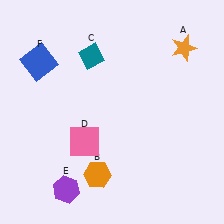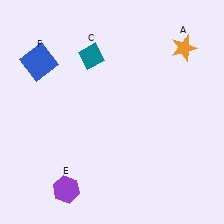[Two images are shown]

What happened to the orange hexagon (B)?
The orange hexagon (B) was removed in Image 2. It was in the bottom-left area of Image 1.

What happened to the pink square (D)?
The pink square (D) was removed in Image 2. It was in the bottom-left area of Image 1.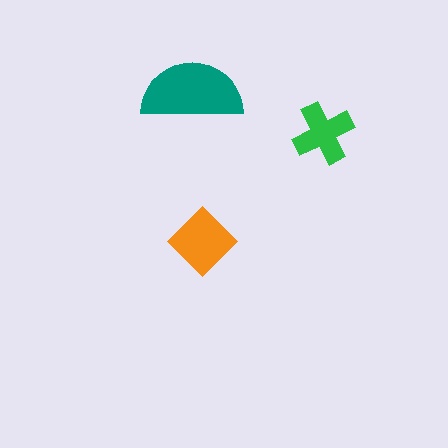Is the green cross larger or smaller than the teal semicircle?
Smaller.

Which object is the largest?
The teal semicircle.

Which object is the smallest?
The green cross.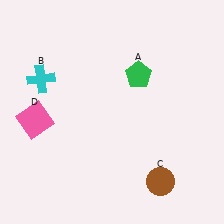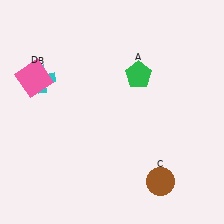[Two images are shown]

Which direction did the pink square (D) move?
The pink square (D) moved up.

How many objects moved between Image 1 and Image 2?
1 object moved between the two images.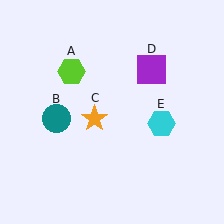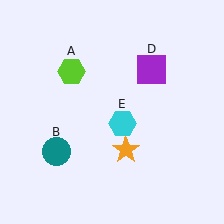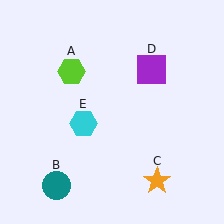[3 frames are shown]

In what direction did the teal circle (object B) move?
The teal circle (object B) moved down.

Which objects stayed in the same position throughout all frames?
Lime hexagon (object A) and purple square (object D) remained stationary.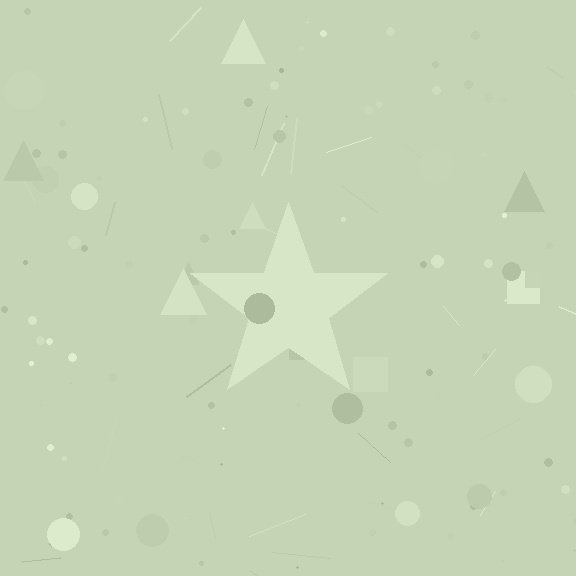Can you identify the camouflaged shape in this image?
The camouflaged shape is a star.